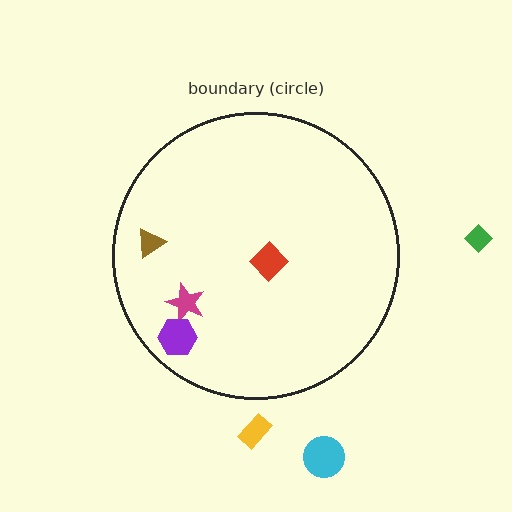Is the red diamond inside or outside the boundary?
Inside.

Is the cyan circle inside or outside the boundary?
Outside.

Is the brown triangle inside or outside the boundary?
Inside.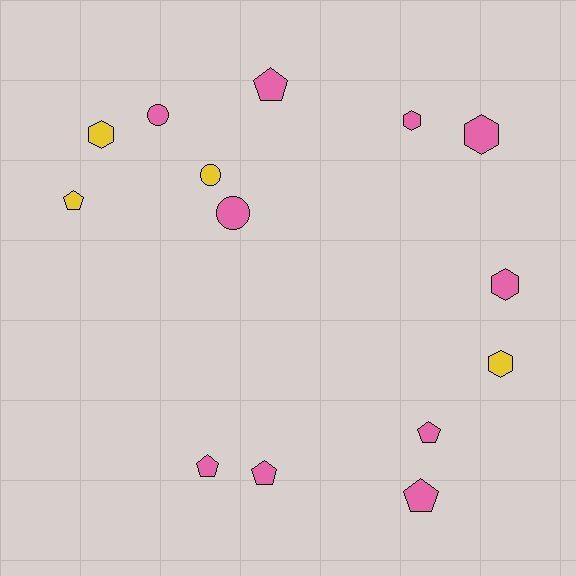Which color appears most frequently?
Pink, with 10 objects.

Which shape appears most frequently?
Pentagon, with 6 objects.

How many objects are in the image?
There are 14 objects.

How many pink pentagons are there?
There are 5 pink pentagons.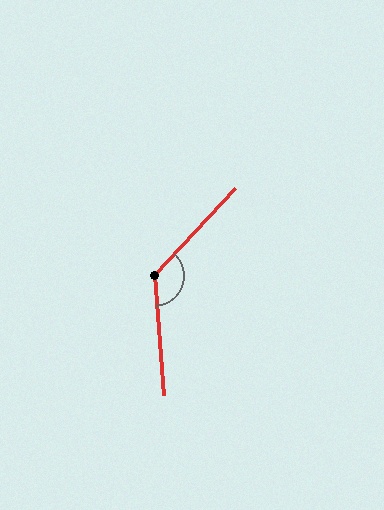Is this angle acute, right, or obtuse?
It is obtuse.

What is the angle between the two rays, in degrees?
Approximately 133 degrees.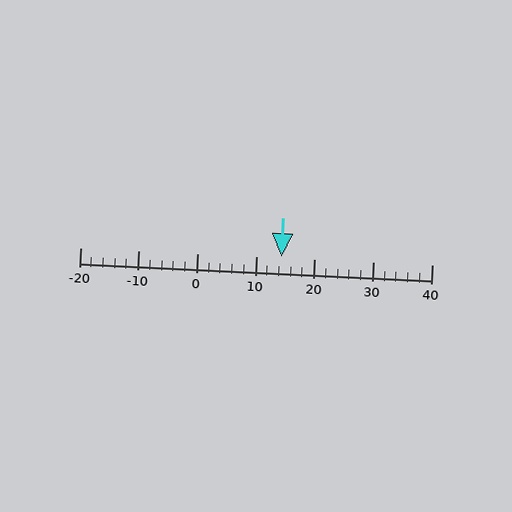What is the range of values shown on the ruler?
The ruler shows values from -20 to 40.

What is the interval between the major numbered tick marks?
The major tick marks are spaced 10 units apart.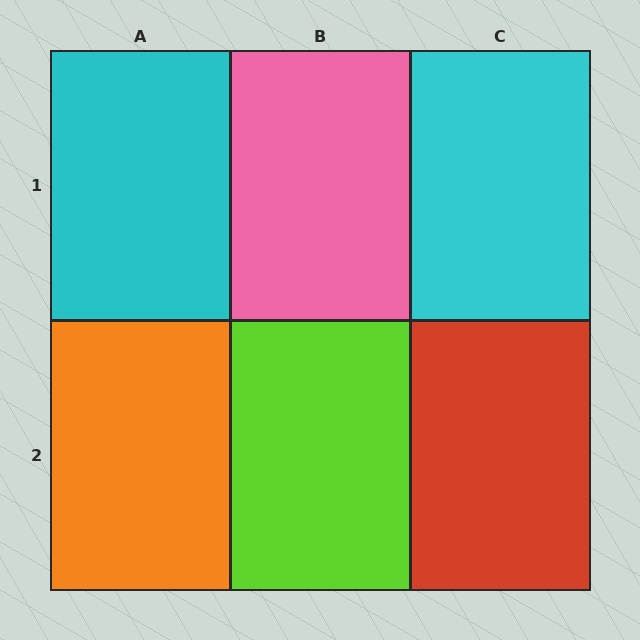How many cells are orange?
1 cell is orange.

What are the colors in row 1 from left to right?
Cyan, pink, cyan.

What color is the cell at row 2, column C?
Red.